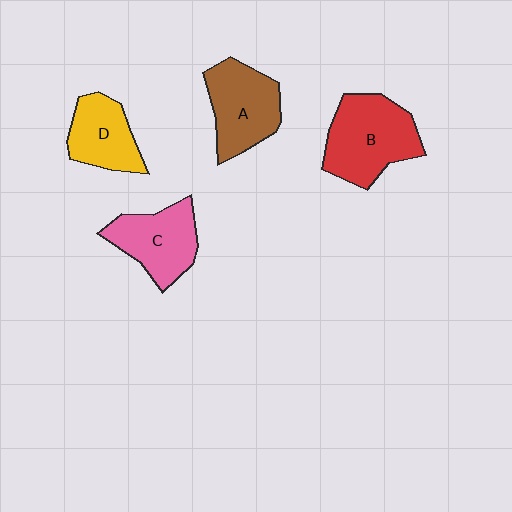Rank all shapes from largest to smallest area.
From largest to smallest: B (red), A (brown), C (pink), D (yellow).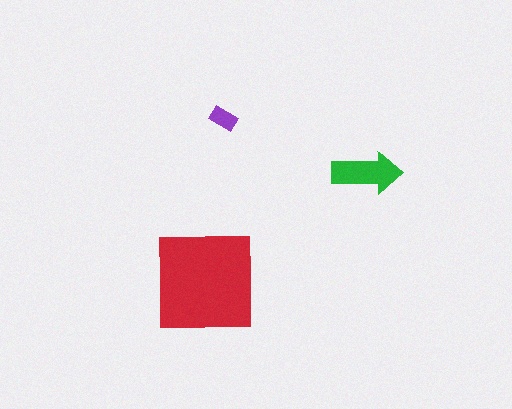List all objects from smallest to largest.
The purple rectangle, the green arrow, the red square.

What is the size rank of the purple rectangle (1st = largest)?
3rd.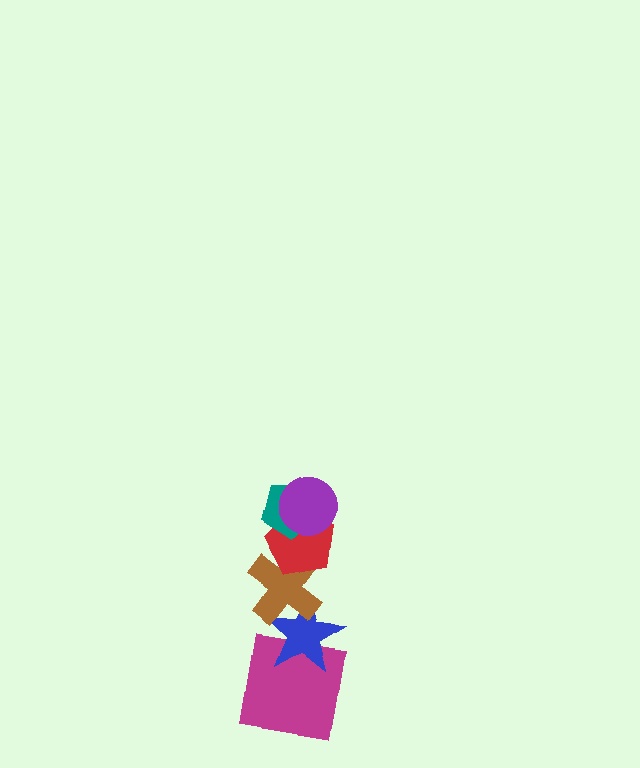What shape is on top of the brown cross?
The red pentagon is on top of the brown cross.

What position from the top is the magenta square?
The magenta square is 6th from the top.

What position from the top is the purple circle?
The purple circle is 1st from the top.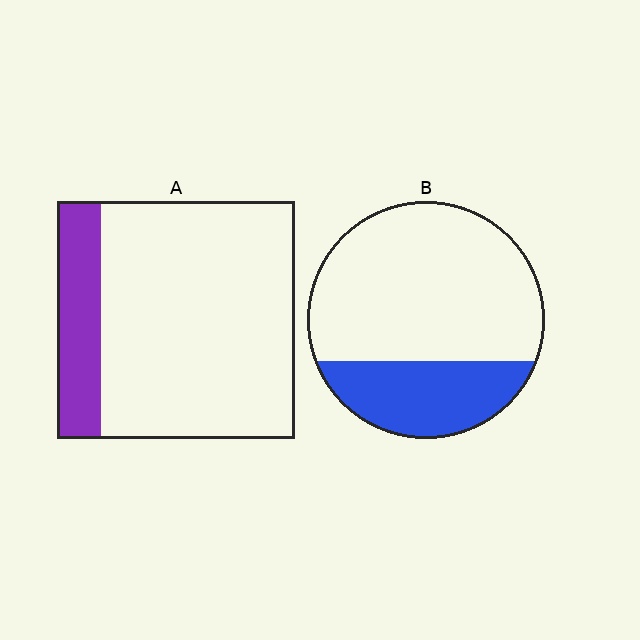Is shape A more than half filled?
No.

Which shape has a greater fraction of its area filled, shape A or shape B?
Shape B.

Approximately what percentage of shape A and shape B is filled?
A is approximately 20% and B is approximately 30%.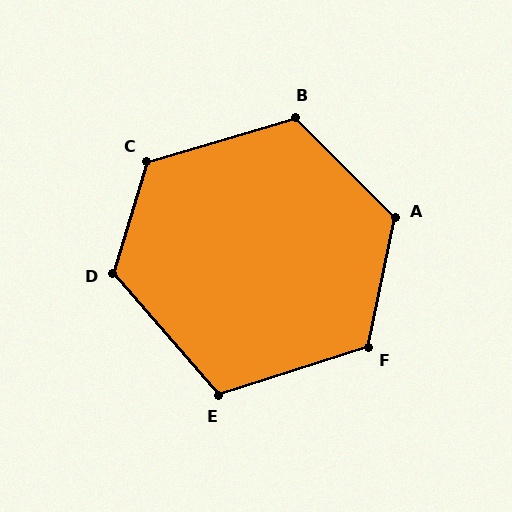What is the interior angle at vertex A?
Approximately 123 degrees (obtuse).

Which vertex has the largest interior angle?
C, at approximately 123 degrees.